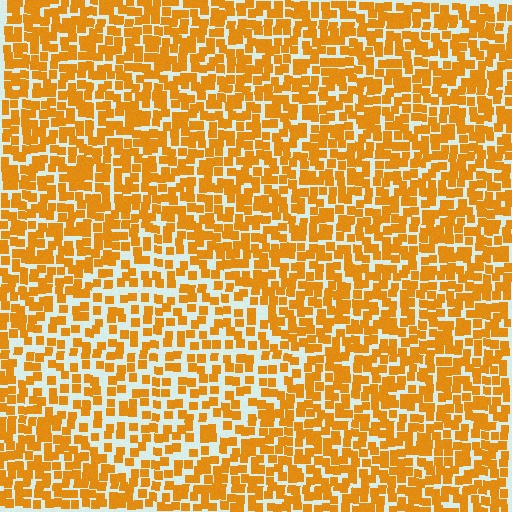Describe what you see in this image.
The image contains small orange elements arranged at two different densities. A diamond-shaped region is visible where the elements are less densely packed than the surrounding area.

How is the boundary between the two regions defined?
The boundary is defined by a change in element density (approximately 1.6x ratio). All elements are the same color, size, and shape.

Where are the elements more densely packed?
The elements are more densely packed outside the diamond boundary.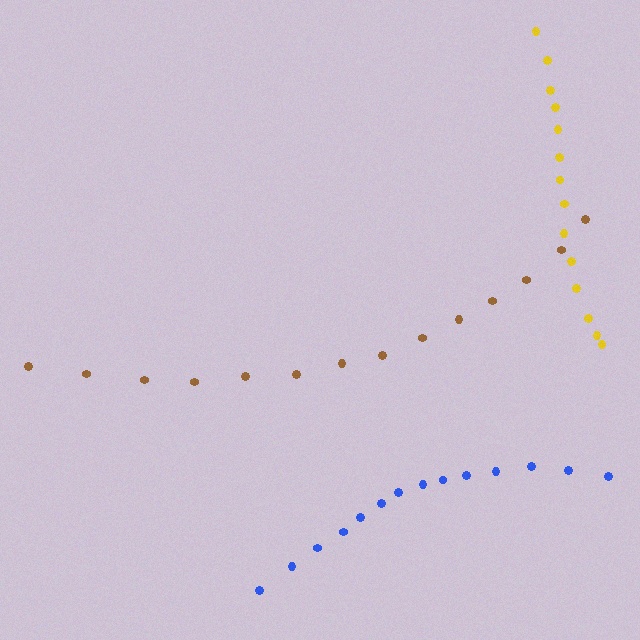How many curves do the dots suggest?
There are 3 distinct paths.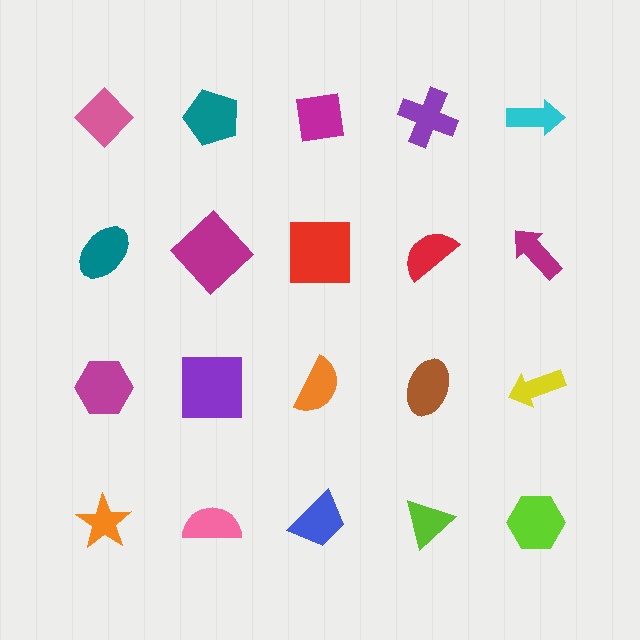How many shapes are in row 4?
5 shapes.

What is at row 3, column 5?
A yellow arrow.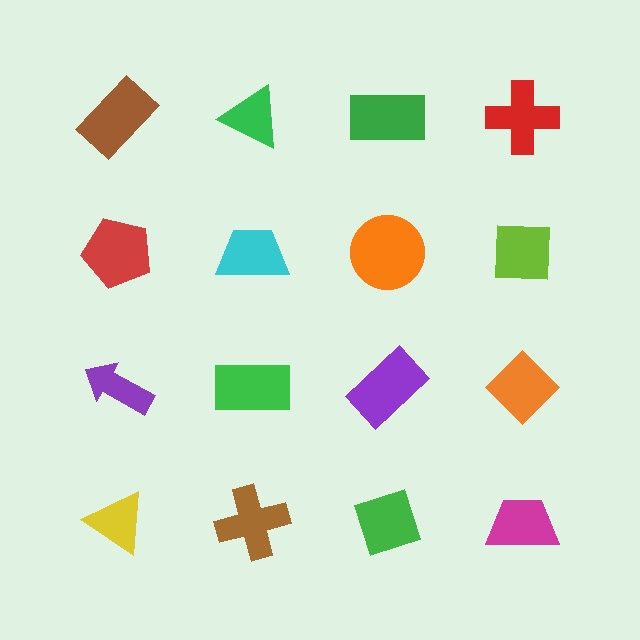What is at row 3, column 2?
A green rectangle.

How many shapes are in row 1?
4 shapes.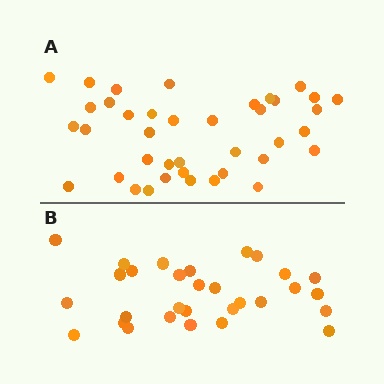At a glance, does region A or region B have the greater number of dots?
Region A (the top region) has more dots.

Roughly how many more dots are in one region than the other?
Region A has roughly 8 or so more dots than region B.